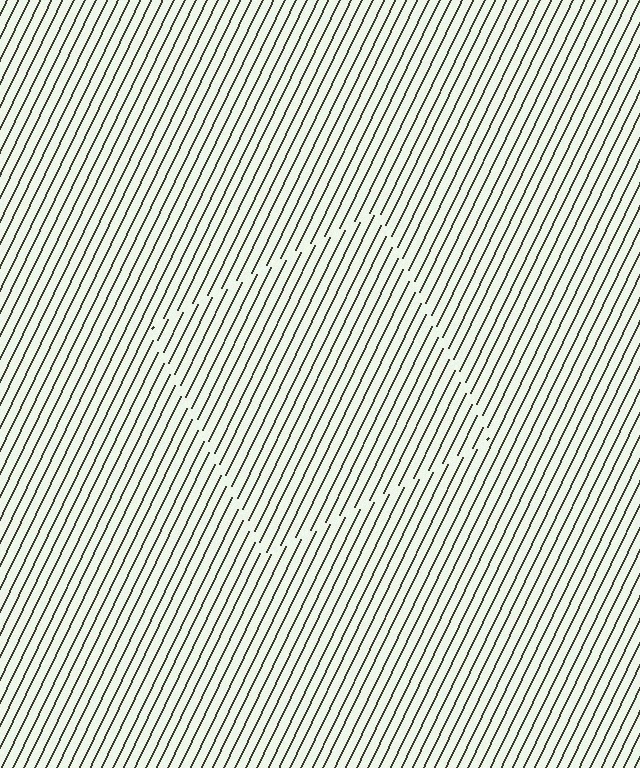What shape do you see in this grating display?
An illusory square. The interior of the shape contains the same grating, shifted by half a period — the contour is defined by the phase discontinuity where line-ends from the inner and outer gratings abut.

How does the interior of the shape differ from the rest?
The interior of the shape contains the same grating, shifted by half a period — the contour is defined by the phase discontinuity where line-ends from the inner and outer gratings abut.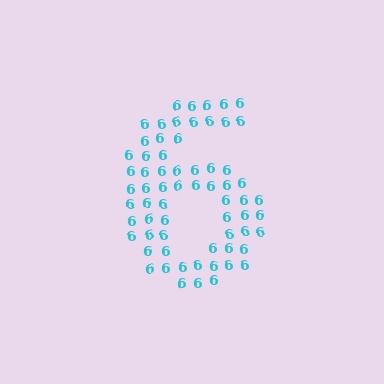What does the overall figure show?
The overall figure shows the digit 6.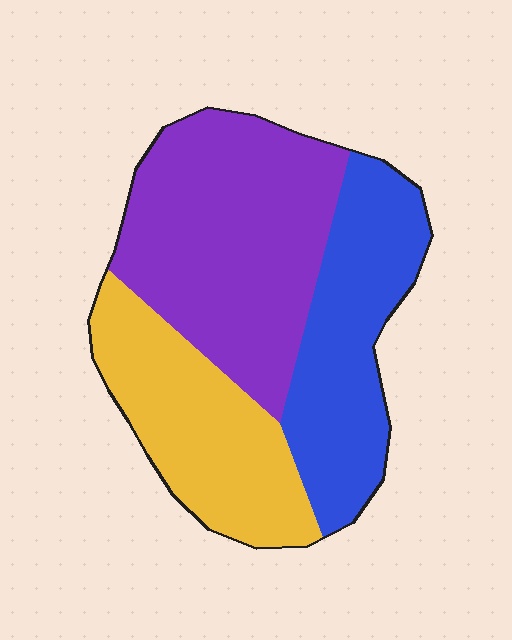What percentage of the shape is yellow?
Yellow covers about 30% of the shape.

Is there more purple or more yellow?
Purple.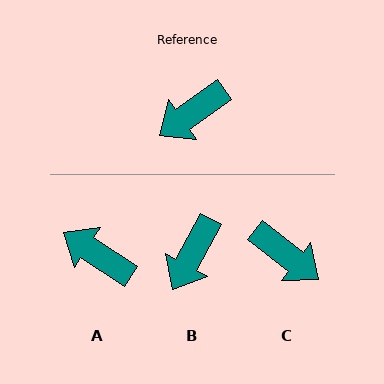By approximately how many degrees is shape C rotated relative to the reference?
Approximately 107 degrees counter-clockwise.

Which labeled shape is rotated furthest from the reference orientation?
C, about 107 degrees away.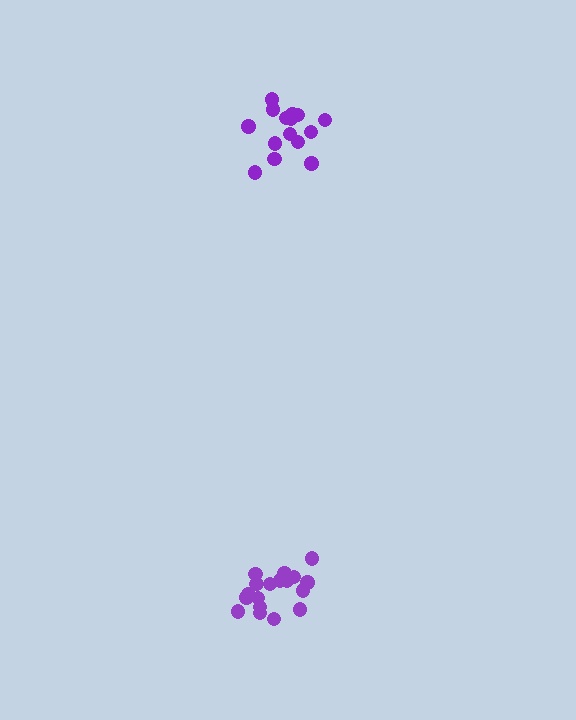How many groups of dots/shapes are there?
There are 2 groups.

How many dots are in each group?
Group 1: 15 dots, Group 2: 19 dots (34 total).